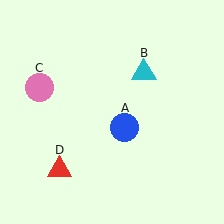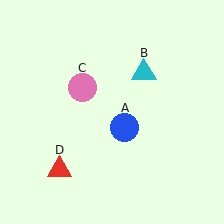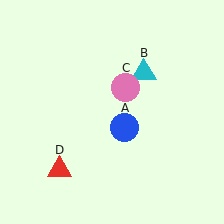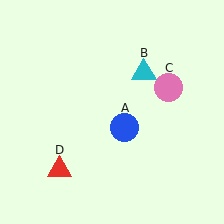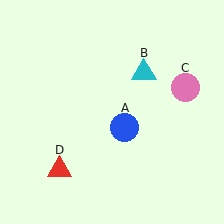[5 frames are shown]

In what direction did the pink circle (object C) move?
The pink circle (object C) moved right.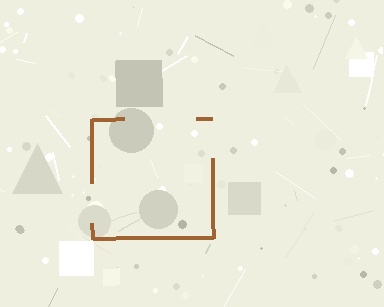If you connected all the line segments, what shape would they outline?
They would outline a square.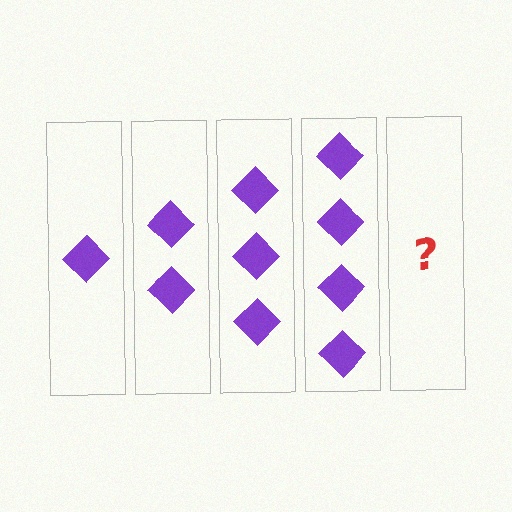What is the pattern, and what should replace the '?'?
The pattern is that each step adds one more diamond. The '?' should be 5 diamonds.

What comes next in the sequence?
The next element should be 5 diamonds.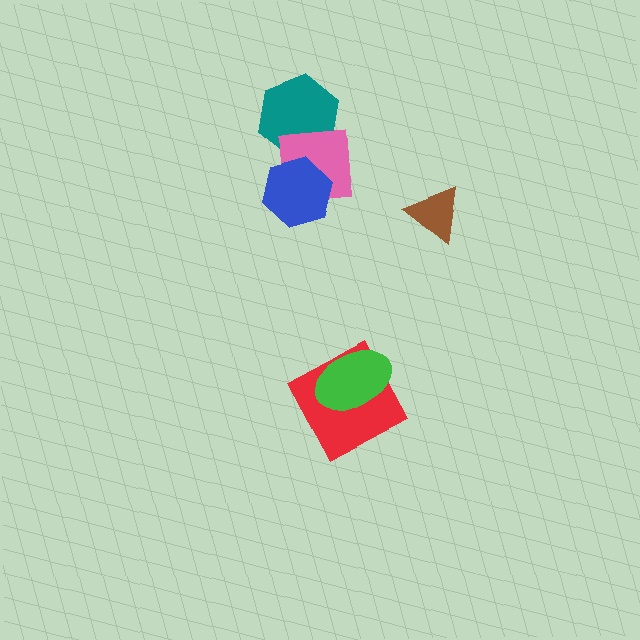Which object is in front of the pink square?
The blue hexagon is in front of the pink square.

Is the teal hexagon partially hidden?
Yes, it is partially covered by another shape.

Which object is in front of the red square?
The green ellipse is in front of the red square.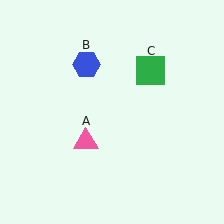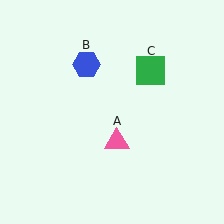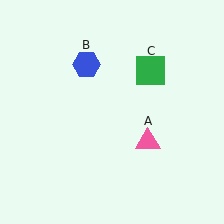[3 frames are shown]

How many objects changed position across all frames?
1 object changed position: pink triangle (object A).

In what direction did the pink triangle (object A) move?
The pink triangle (object A) moved right.